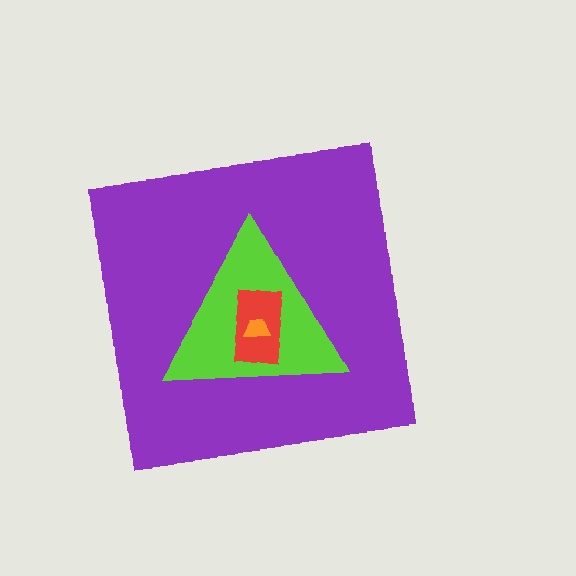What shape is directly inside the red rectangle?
The orange trapezoid.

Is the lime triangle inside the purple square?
Yes.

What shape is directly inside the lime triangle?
The red rectangle.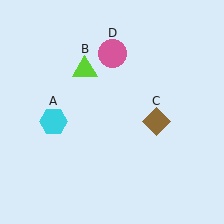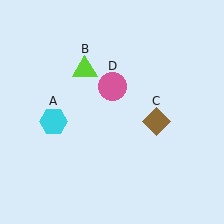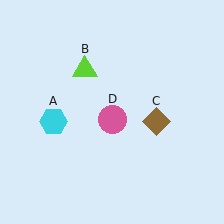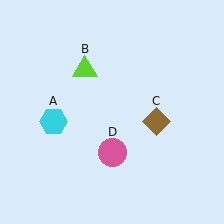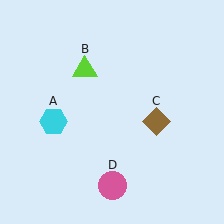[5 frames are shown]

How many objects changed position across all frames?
1 object changed position: pink circle (object D).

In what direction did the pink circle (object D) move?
The pink circle (object D) moved down.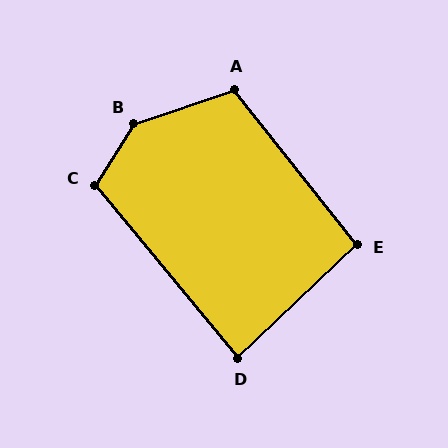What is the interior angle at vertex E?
Approximately 95 degrees (obtuse).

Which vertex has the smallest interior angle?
D, at approximately 86 degrees.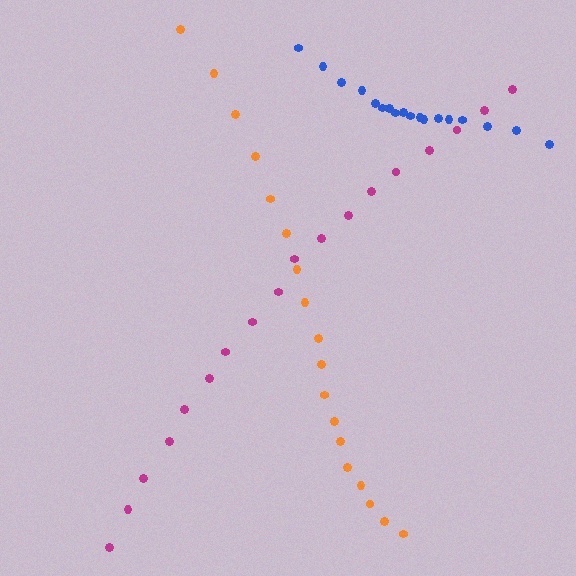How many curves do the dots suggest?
There are 3 distinct paths.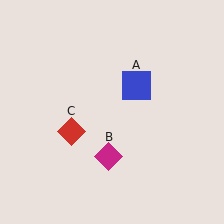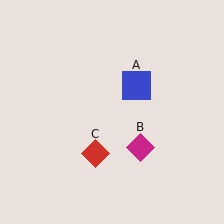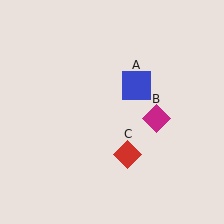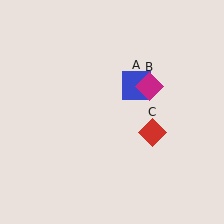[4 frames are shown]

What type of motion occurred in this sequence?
The magenta diamond (object B), red diamond (object C) rotated counterclockwise around the center of the scene.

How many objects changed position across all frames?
2 objects changed position: magenta diamond (object B), red diamond (object C).